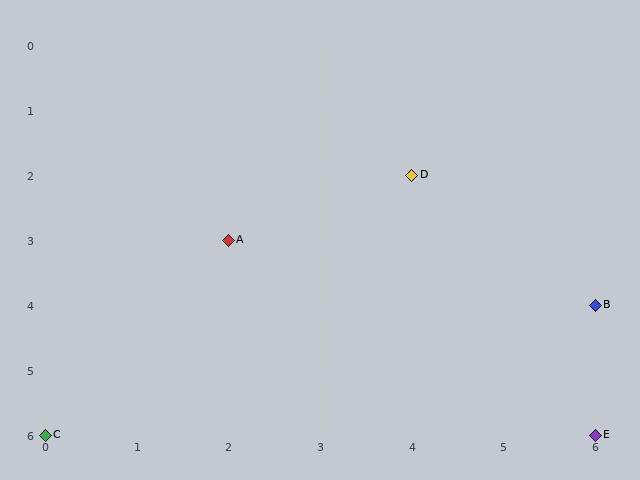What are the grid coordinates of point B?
Point B is at grid coordinates (6, 4).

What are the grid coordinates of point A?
Point A is at grid coordinates (2, 3).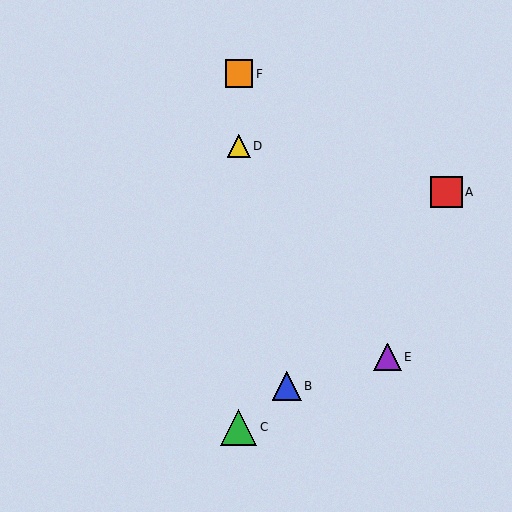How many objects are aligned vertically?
3 objects (C, D, F) are aligned vertically.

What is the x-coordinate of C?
Object C is at x≈239.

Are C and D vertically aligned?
Yes, both are at x≈239.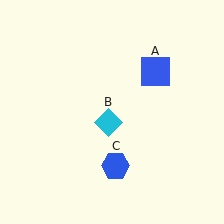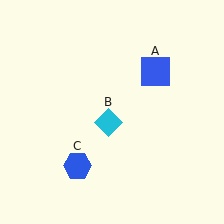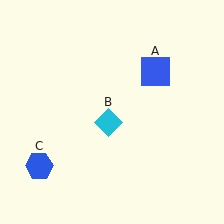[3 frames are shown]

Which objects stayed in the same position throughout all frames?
Blue square (object A) and cyan diamond (object B) remained stationary.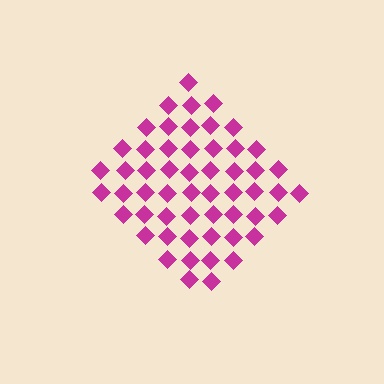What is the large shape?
The large shape is a diamond.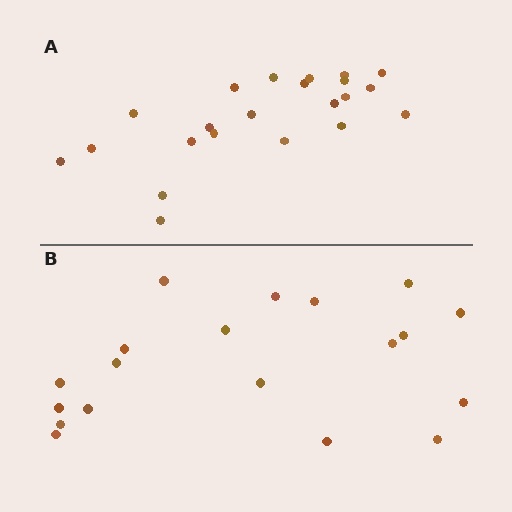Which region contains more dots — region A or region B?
Region A (the top region) has more dots.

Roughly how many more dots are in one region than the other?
Region A has just a few more — roughly 2 or 3 more dots than region B.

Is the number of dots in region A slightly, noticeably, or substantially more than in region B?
Region A has only slightly more — the two regions are fairly close. The ratio is roughly 1.2 to 1.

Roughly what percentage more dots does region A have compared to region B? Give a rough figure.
About 15% more.